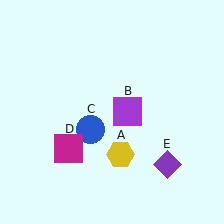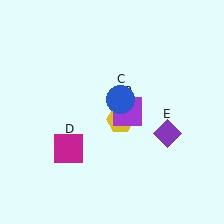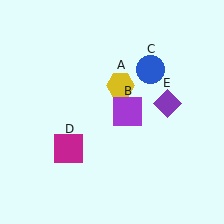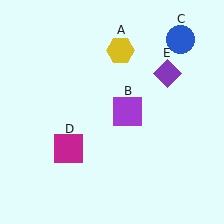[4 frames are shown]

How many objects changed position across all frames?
3 objects changed position: yellow hexagon (object A), blue circle (object C), purple diamond (object E).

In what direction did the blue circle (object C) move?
The blue circle (object C) moved up and to the right.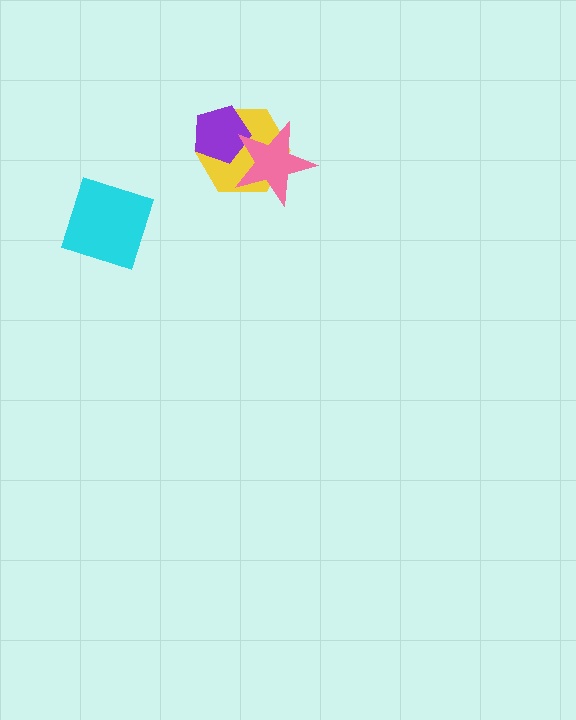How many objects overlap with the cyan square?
0 objects overlap with the cyan square.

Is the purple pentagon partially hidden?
Yes, it is partially covered by another shape.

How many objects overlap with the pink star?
2 objects overlap with the pink star.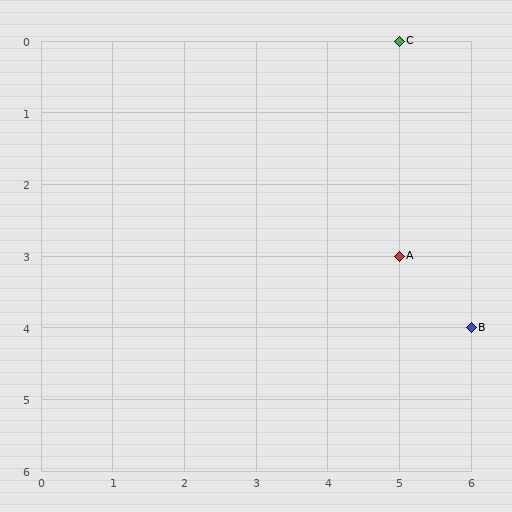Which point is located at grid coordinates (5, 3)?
Point A is at (5, 3).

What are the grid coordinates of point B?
Point B is at grid coordinates (6, 4).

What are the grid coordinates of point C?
Point C is at grid coordinates (5, 0).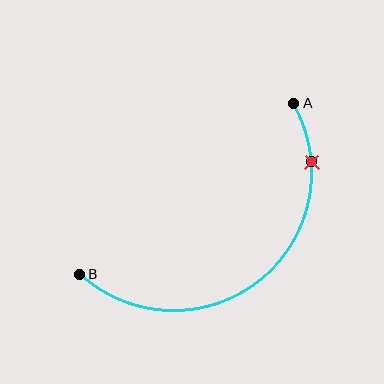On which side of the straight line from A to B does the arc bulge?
The arc bulges below and to the right of the straight line connecting A and B.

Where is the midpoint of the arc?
The arc midpoint is the point on the curve farthest from the straight line joining A and B. It sits below and to the right of that line.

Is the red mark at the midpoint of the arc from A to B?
No. The red mark lies on the arc but is closer to endpoint A. The arc midpoint would be at the point on the curve equidistant along the arc from both A and B.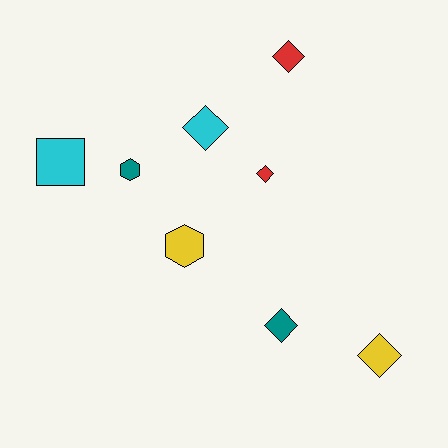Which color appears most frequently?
Yellow, with 2 objects.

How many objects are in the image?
There are 8 objects.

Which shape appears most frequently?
Diamond, with 5 objects.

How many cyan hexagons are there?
There are no cyan hexagons.